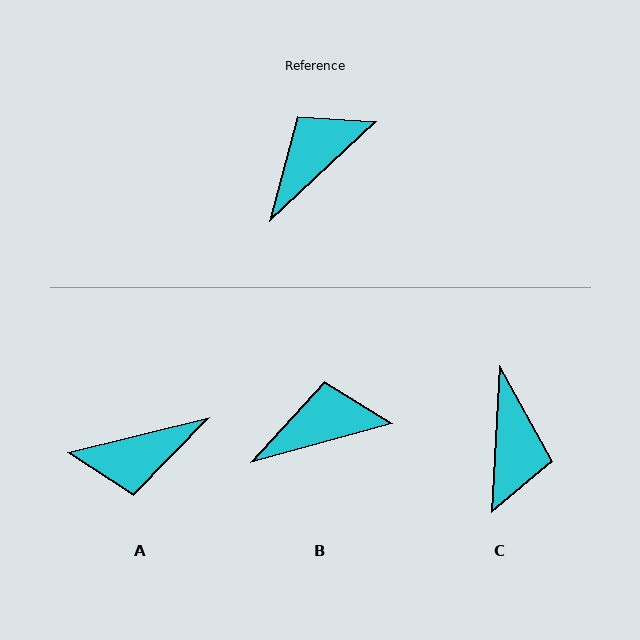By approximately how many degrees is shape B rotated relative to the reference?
Approximately 28 degrees clockwise.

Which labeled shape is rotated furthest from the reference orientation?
A, about 151 degrees away.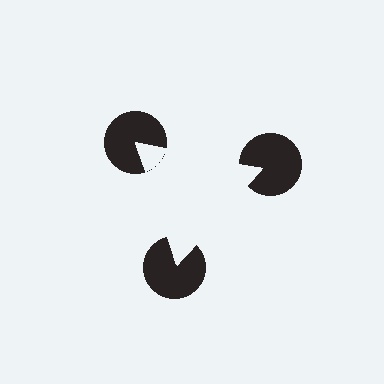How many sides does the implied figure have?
3 sides.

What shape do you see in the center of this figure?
An illusory triangle — its edges are inferred from the aligned wedge cuts in the pac-man discs, not physically drawn.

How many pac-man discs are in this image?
There are 3 — one at each vertex of the illusory triangle.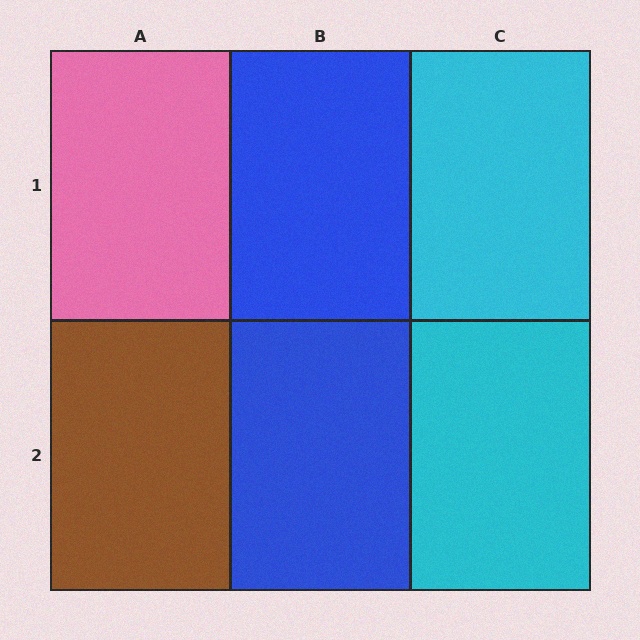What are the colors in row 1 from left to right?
Pink, blue, cyan.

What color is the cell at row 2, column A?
Brown.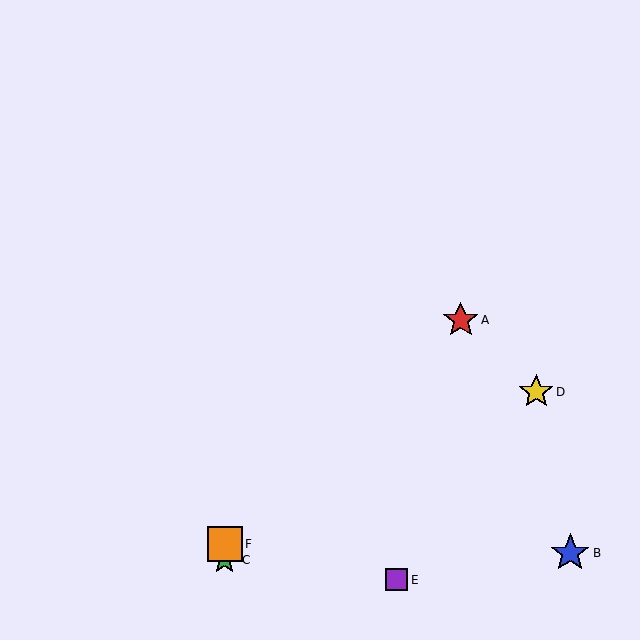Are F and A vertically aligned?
No, F is at x≈225 and A is at x≈461.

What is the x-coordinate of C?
Object C is at x≈225.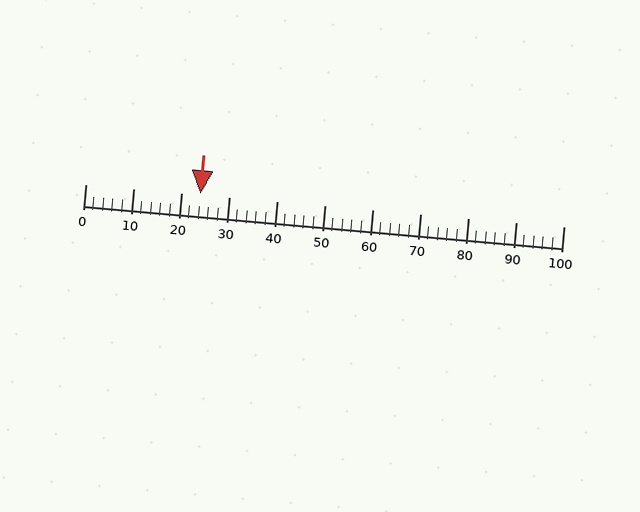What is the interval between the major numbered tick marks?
The major tick marks are spaced 10 units apart.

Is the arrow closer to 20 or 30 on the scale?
The arrow is closer to 20.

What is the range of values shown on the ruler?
The ruler shows values from 0 to 100.